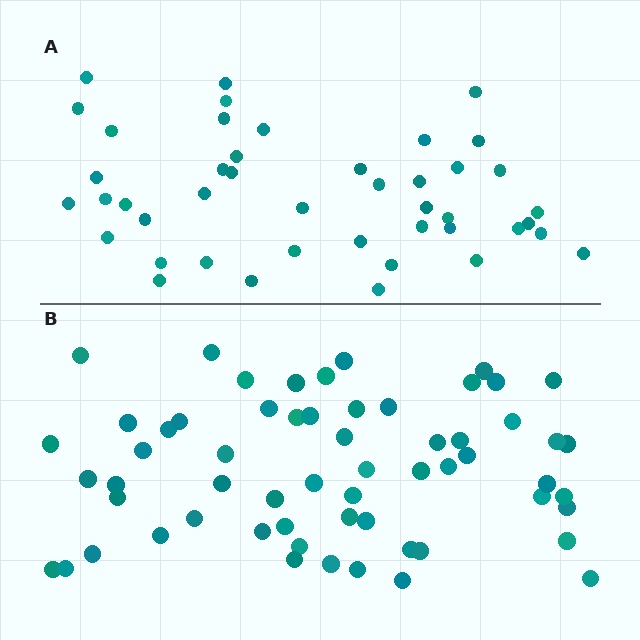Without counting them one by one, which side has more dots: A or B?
Region B (the bottom region) has more dots.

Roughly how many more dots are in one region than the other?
Region B has approximately 15 more dots than region A.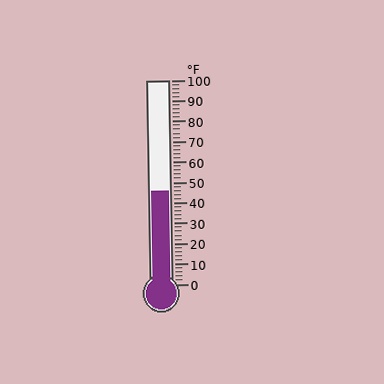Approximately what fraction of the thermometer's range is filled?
The thermometer is filled to approximately 45% of its range.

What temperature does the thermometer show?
The thermometer shows approximately 46°F.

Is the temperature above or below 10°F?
The temperature is above 10°F.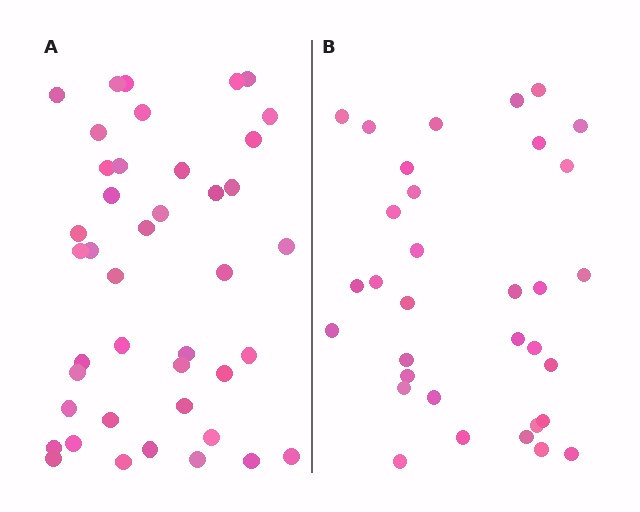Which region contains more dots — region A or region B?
Region A (the left region) has more dots.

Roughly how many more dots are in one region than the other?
Region A has roughly 8 or so more dots than region B.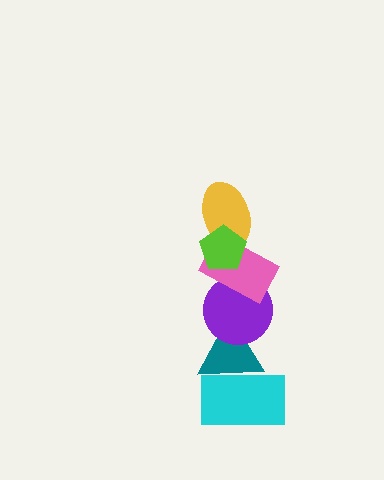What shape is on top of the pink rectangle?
The yellow ellipse is on top of the pink rectangle.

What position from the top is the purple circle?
The purple circle is 4th from the top.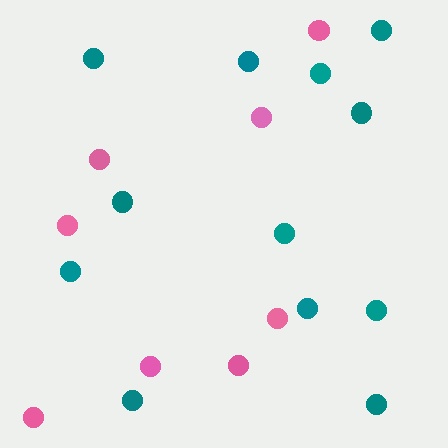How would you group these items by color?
There are 2 groups: one group of teal circles (12) and one group of pink circles (8).